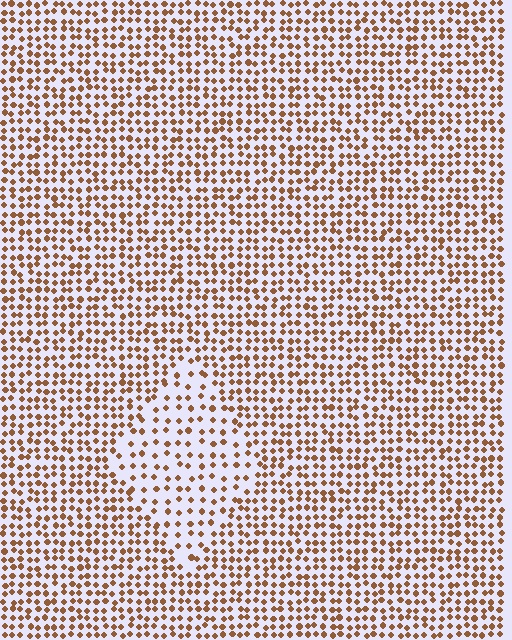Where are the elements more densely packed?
The elements are more densely packed outside the diamond boundary.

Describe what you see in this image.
The image contains small brown elements arranged at two different densities. A diamond-shaped region is visible where the elements are less densely packed than the surrounding area.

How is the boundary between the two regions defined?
The boundary is defined by a change in element density (approximately 1.9x ratio). All elements are the same color, size, and shape.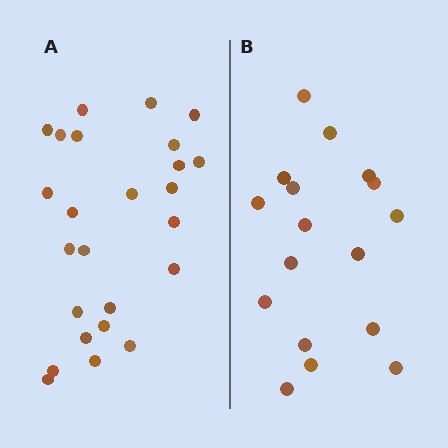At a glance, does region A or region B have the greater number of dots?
Region A (the left region) has more dots.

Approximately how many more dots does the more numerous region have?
Region A has roughly 8 or so more dots than region B.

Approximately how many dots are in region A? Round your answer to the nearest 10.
About 20 dots. (The exact count is 25, which rounds to 20.)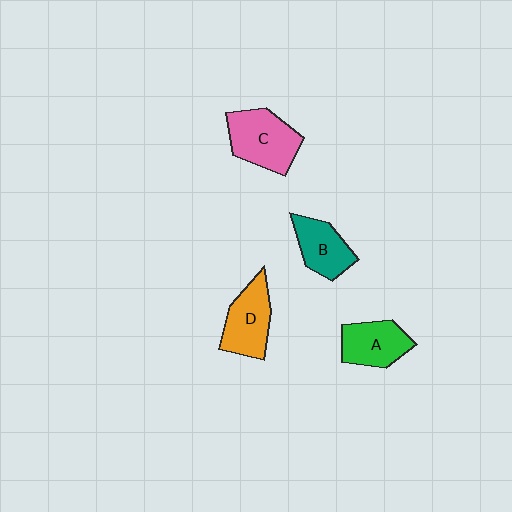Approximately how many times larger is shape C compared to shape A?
Approximately 1.3 times.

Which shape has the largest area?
Shape C (pink).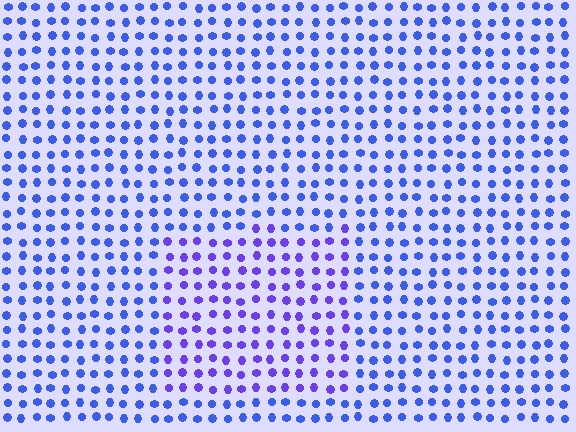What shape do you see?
I see a rectangle.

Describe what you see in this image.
The image is filled with small blue elements in a uniform arrangement. A rectangle-shaped region is visible where the elements are tinted to a slightly different hue, forming a subtle color boundary.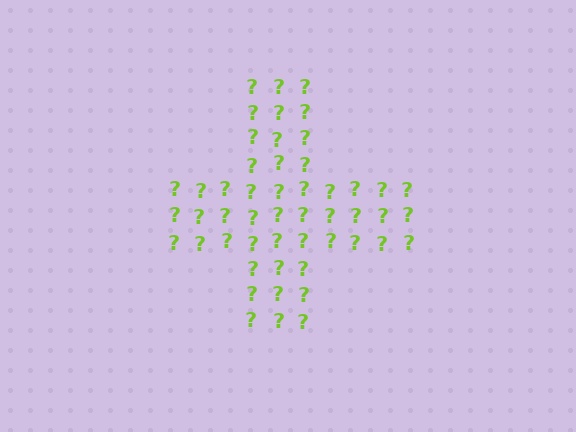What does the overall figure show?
The overall figure shows a cross.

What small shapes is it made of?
It is made of small question marks.